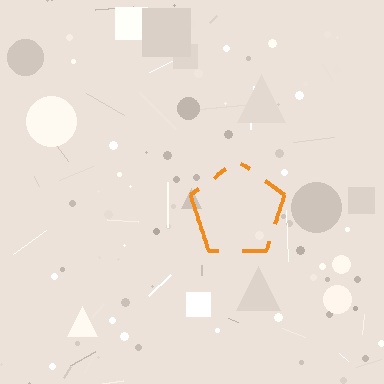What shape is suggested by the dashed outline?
The dashed outline suggests a pentagon.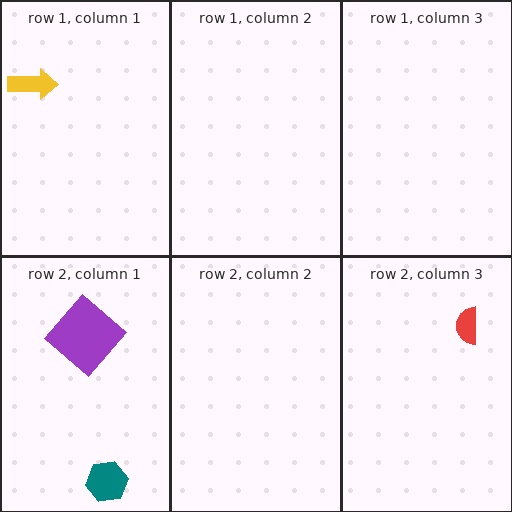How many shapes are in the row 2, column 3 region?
1.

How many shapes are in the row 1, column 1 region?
1.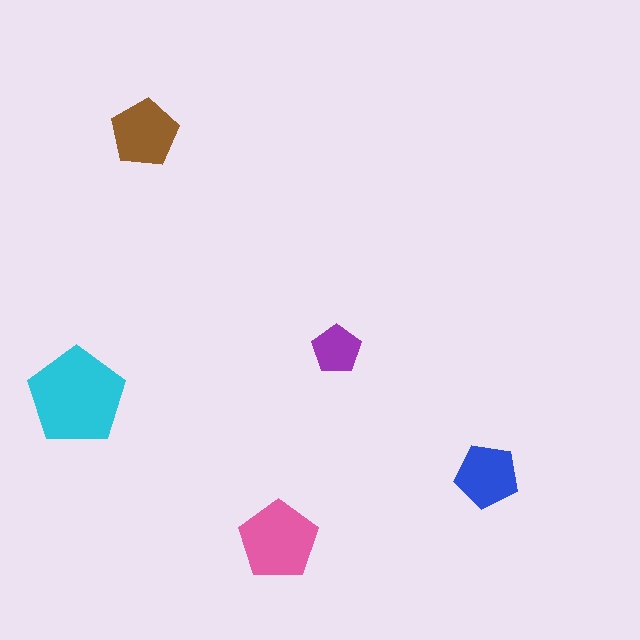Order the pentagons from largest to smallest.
the cyan one, the pink one, the brown one, the blue one, the purple one.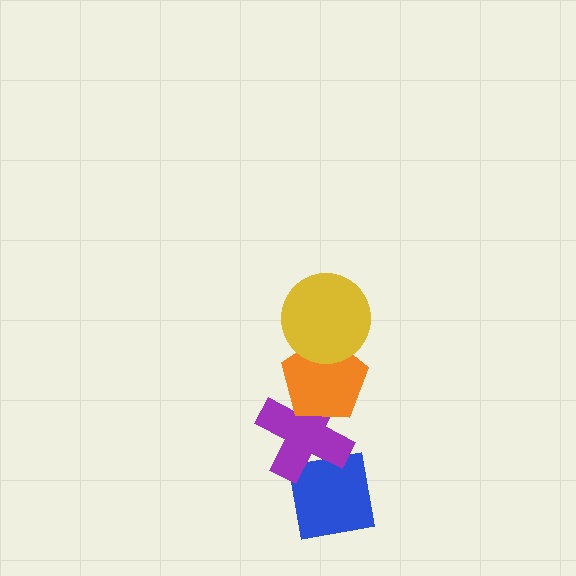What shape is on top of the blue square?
The purple cross is on top of the blue square.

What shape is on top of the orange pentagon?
The yellow circle is on top of the orange pentagon.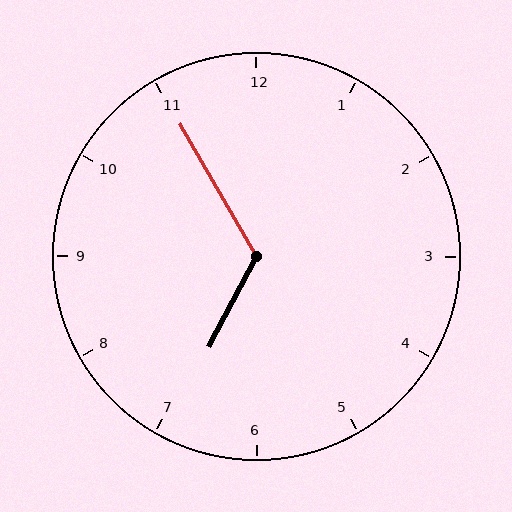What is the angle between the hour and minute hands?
Approximately 122 degrees.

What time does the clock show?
6:55.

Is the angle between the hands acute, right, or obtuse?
It is obtuse.